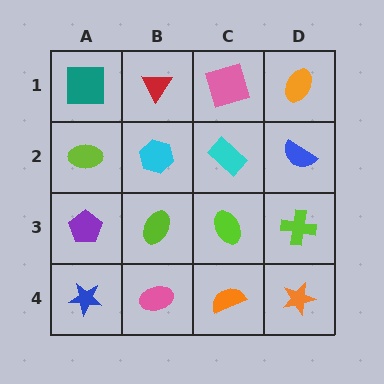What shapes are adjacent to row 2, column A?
A teal square (row 1, column A), a purple pentagon (row 3, column A), a cyan hexagon (row 2, column B).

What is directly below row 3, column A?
A blue star.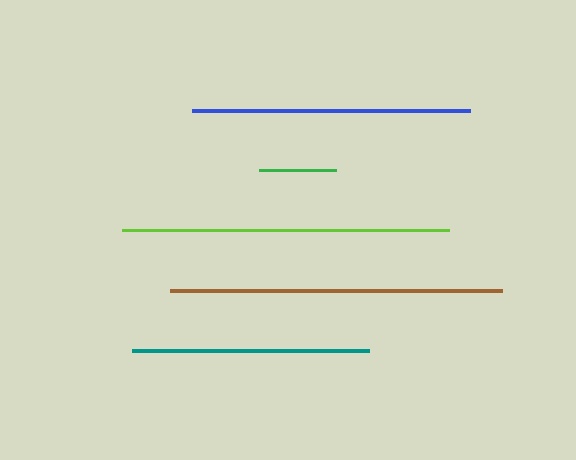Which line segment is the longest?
The brown line is the longest at approximately 332 pixels.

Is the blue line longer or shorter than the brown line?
The brown line is longer than the blue line.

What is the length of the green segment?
The green segment is approximately 77 pixels long.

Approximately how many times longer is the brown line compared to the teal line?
The brown line is approximately 1.4 times the length of the teal line.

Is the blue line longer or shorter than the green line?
The blue line is longer than the green line.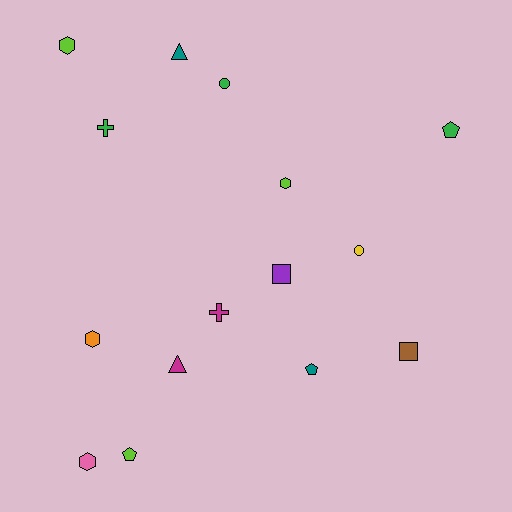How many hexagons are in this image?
There are 4 hexagons.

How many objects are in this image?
There are 15 objects.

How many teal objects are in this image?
There are 2 teal objects.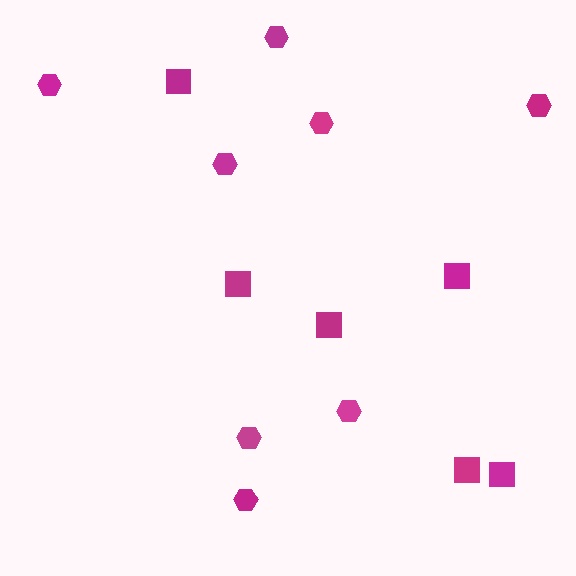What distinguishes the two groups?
There are 2 groups: one group of hexagons (8) and one group of squares (6).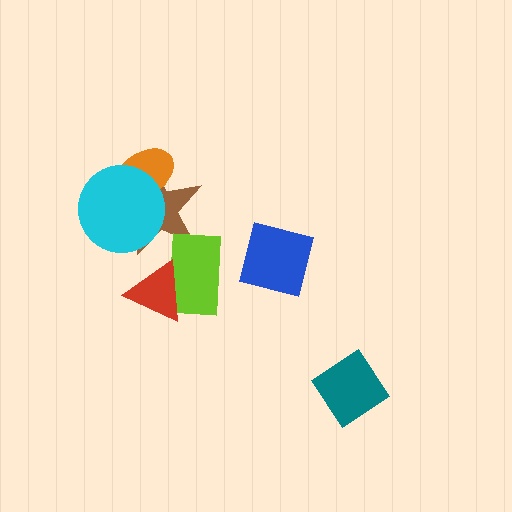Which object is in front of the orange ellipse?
The cyan circle is in front of the orange ellipse.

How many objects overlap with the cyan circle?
2 objects overlap with the cyan circle.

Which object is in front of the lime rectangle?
The red triangle is in front of the lime rectangle.